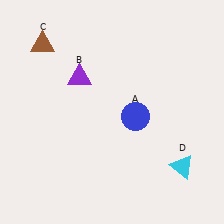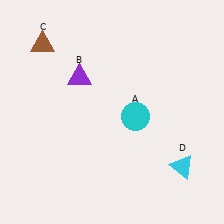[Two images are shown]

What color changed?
The circle (A) changed from blue in Image 1 to cyan in Image 2.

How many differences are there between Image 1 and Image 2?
There is 1 difference between the two images.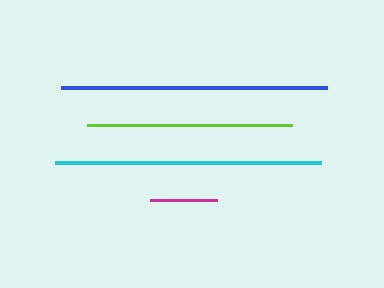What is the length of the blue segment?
The blue segment is approximately 267 pixels long.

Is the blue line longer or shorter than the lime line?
The blue line is longer than the lime line.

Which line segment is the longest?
The blue line is the longest at approximately 267 pixels.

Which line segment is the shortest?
The magenta line is the shortest at approximately 67 pixels.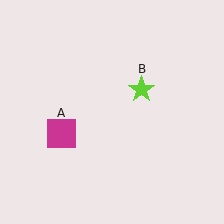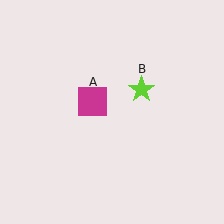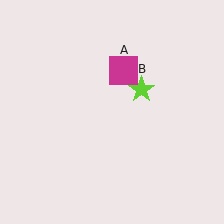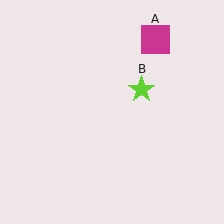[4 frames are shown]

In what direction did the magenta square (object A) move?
The magenta square (object A) moved up and to the right.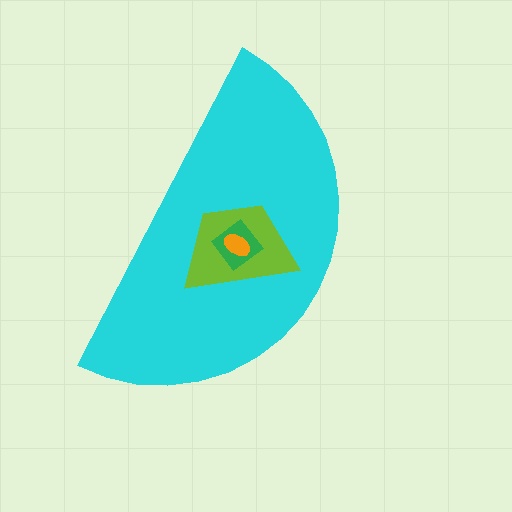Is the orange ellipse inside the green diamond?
Yes.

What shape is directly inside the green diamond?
The orange ellipse.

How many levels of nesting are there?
4.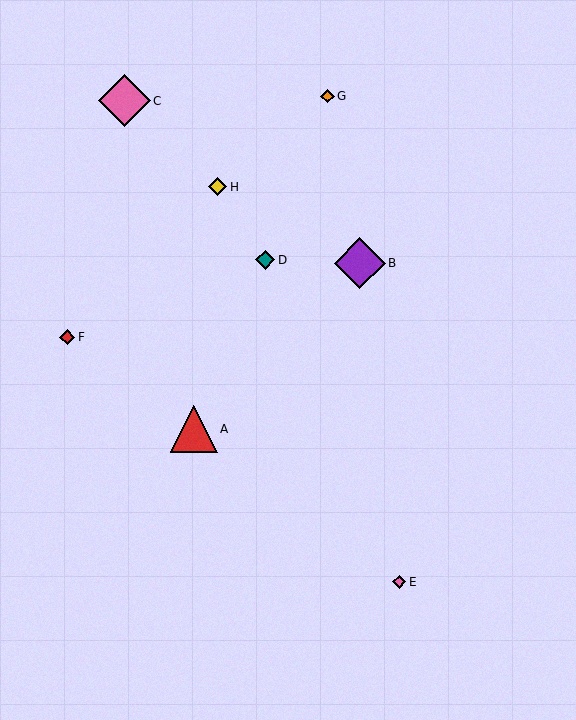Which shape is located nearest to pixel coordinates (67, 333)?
The red diamond (labeled F) at (67, 337) is nearest to that location.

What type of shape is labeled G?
Shape G is an orange diamond.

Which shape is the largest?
The pink diamond (labeled C) is the largest.